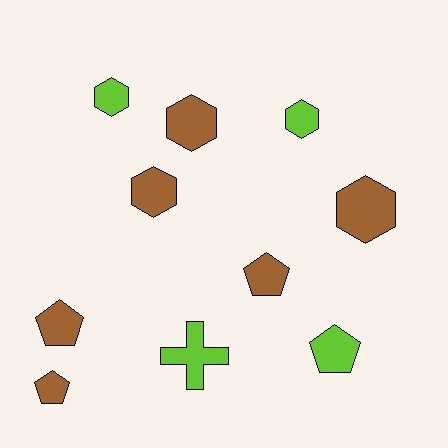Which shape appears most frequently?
Hexagon, with 5 objects.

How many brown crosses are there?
There are no brown crosses.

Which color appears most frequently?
Brown, with 6 objects.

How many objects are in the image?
There are 10 objects.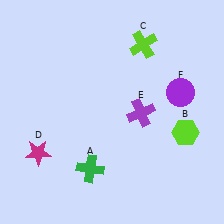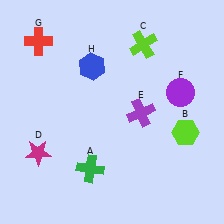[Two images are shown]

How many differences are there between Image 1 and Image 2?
There are 2 differences between the two images.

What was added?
A red cross (G), a blue hexagon (H) were added in Image 2.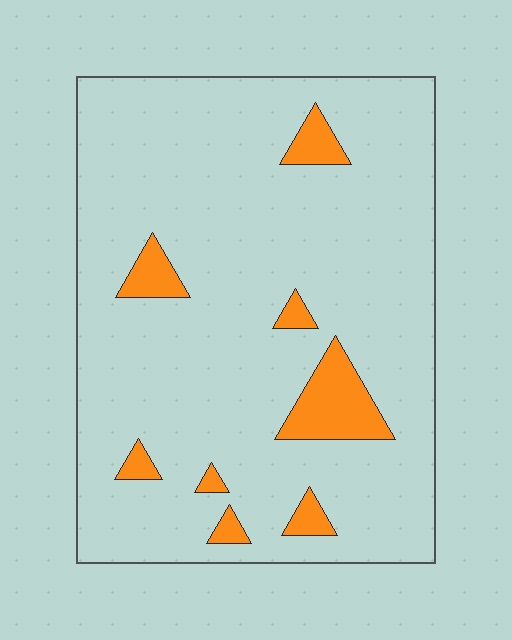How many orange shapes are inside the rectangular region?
8.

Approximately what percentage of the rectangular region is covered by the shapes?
Approximately 10%.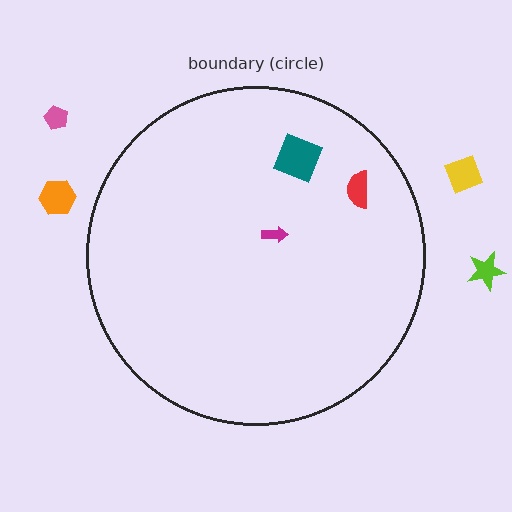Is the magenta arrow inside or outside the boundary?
Inside.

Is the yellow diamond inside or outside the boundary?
Outside.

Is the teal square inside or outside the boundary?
Inside.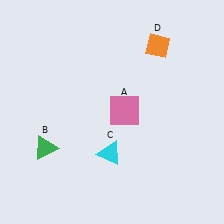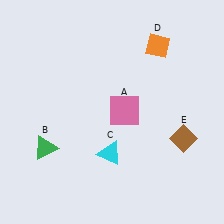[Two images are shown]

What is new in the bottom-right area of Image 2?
A brown diamond (E) was added in the bottom-right area of Image 2.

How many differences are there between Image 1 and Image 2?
There is 1 difference between the two images.